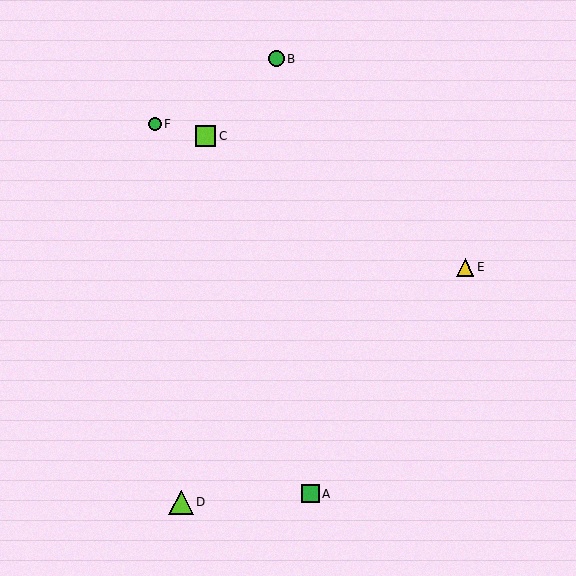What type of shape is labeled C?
Shape C is a lime square.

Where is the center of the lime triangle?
The center of the lime triangle is at (181, 502).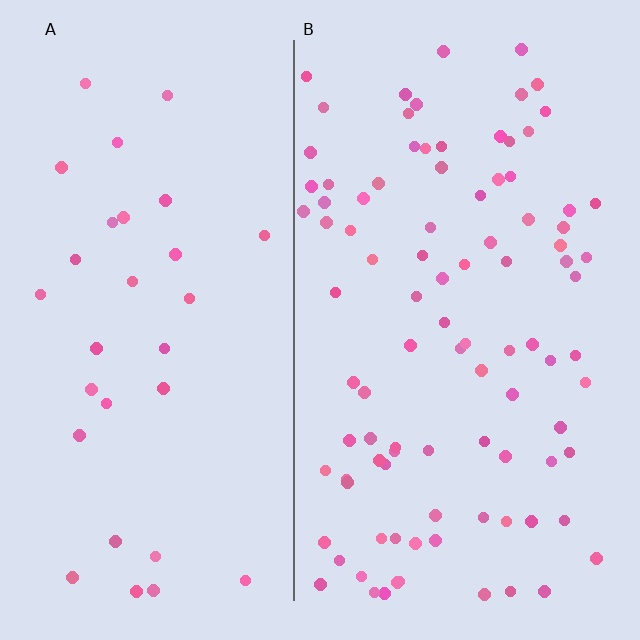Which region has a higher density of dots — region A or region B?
B (the right).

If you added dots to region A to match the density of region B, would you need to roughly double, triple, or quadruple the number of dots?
Approximately triple.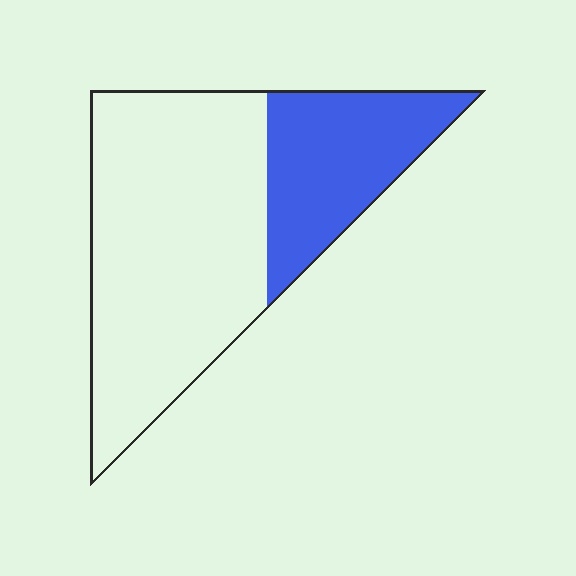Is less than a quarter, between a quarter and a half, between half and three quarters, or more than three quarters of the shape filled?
Between a quarter and a half.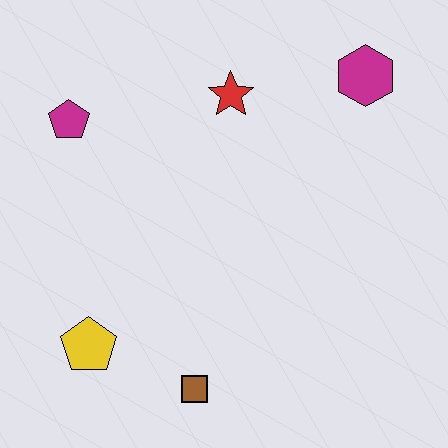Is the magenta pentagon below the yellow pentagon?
No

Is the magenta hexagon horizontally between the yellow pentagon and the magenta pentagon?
No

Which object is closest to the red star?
The magenta hexagon is closest to the red star.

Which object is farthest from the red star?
The brown square is farthest from the red star.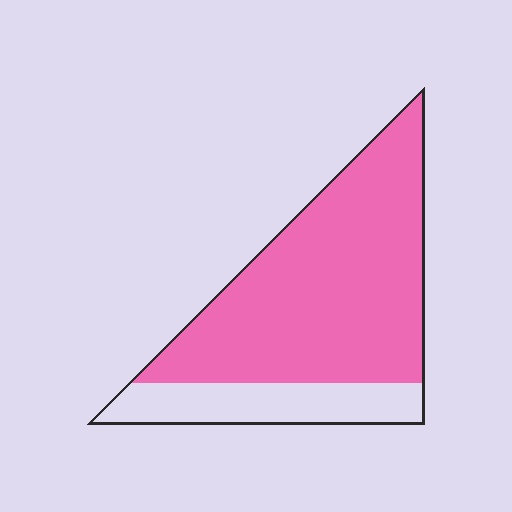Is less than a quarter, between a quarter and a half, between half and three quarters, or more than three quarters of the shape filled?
More than three quarters.